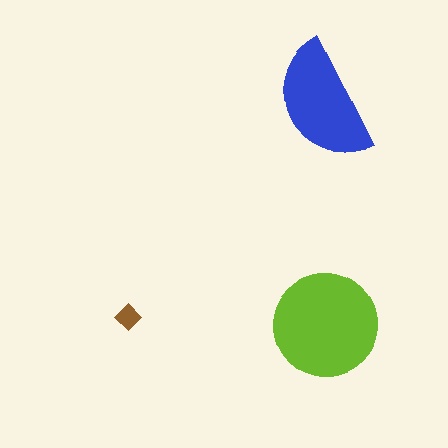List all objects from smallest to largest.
The brown diamond, the blue semicircle, the lime circle.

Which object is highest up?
The blue semicircle is topmost.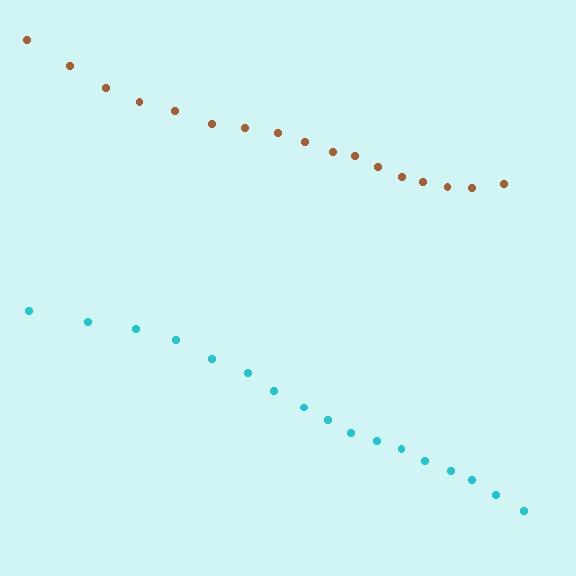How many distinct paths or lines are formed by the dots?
There are 2 distinct paths.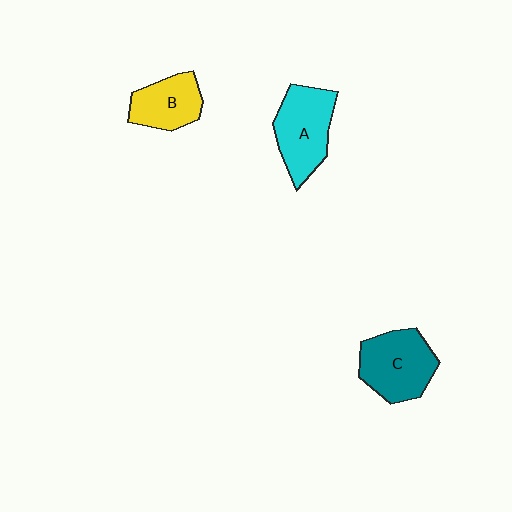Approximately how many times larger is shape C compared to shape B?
Approximately 1.4 times.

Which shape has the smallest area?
Shape B (yellow).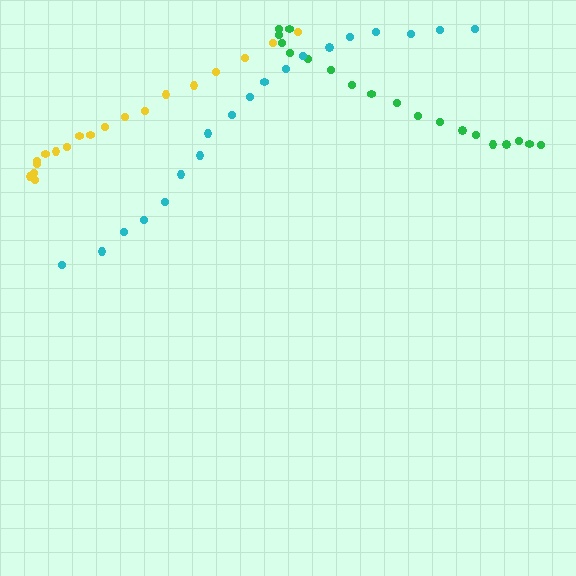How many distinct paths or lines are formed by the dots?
There are 3 distinct paths.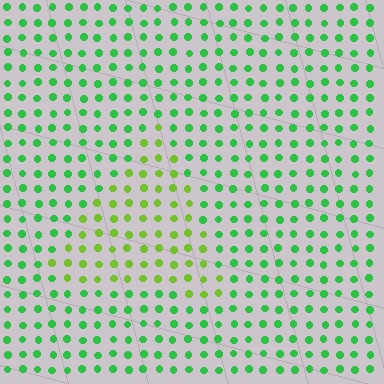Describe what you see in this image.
The image is filled with small green elements in a uniform arrangement. A triangle-shaped region is visible where the elements are tinted to a slightly different hue, forming a subtle color boundary.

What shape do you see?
I see a triangle.